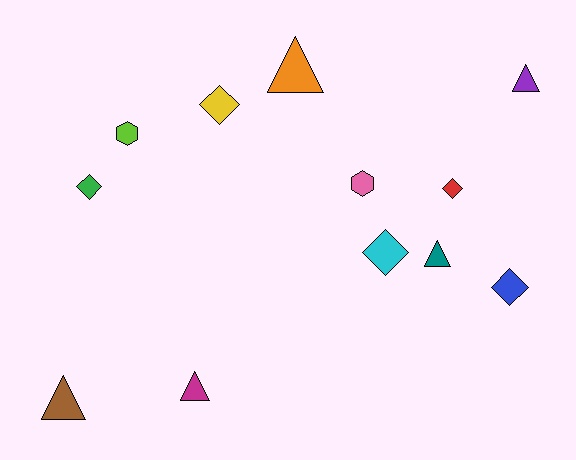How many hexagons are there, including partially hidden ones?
There are 2 hexagons.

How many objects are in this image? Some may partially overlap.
There are 12 objects.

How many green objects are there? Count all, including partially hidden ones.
There is 1 green object.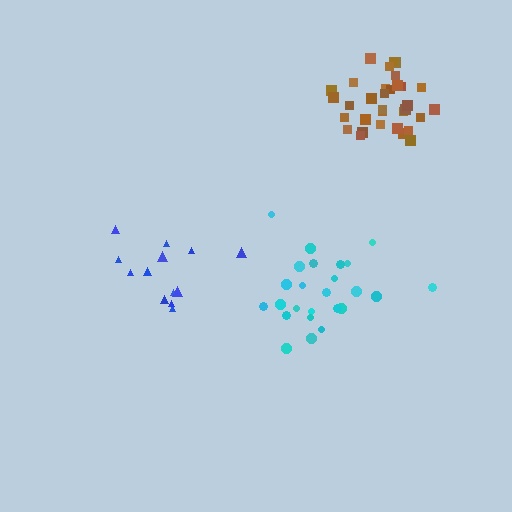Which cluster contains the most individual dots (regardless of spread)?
Brown (33).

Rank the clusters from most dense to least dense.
brown, cyan, blue.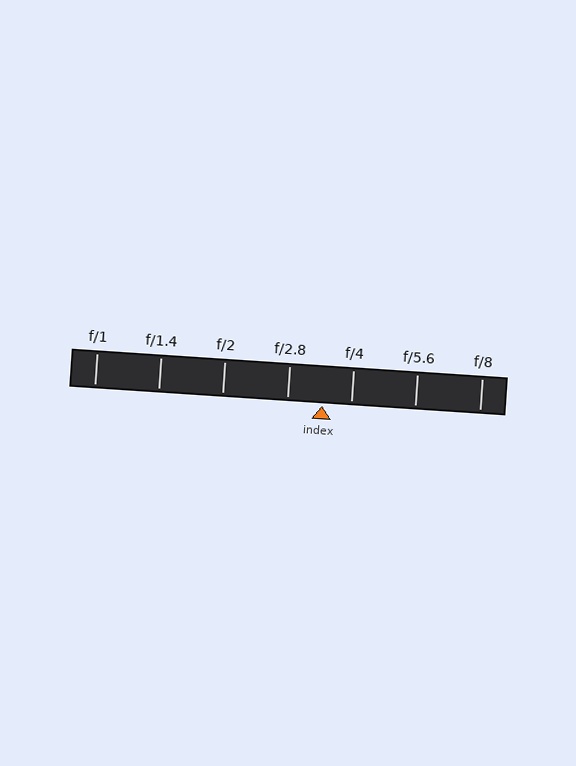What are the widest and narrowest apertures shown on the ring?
The widest aperture shown is f/1 and the narrowest is f/8.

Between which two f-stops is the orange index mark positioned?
The index mark is between f/2.8 and f/4.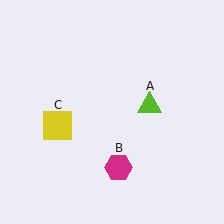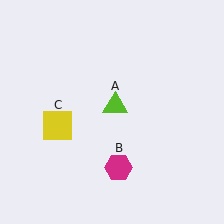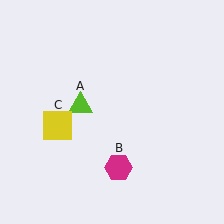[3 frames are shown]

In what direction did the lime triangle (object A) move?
The lime triangle (object A) moved left.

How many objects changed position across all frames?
1 object changed position: lime triangle (object A).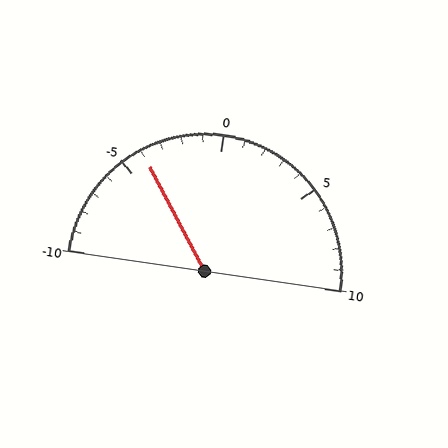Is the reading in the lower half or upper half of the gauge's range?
The reading is in the lower half of the range (-10 to 10).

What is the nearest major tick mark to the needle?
The nearest major tick mark is -5.